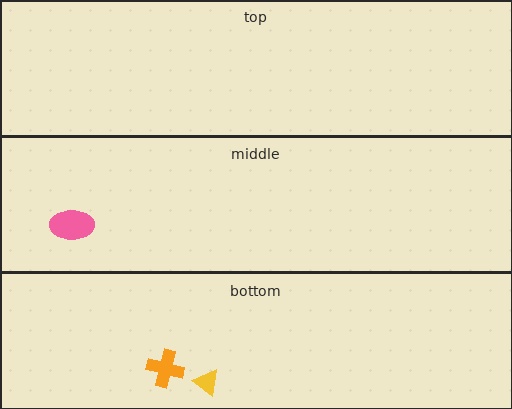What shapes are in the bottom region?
The yellow triangle, the orange cross.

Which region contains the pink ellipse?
The middle region.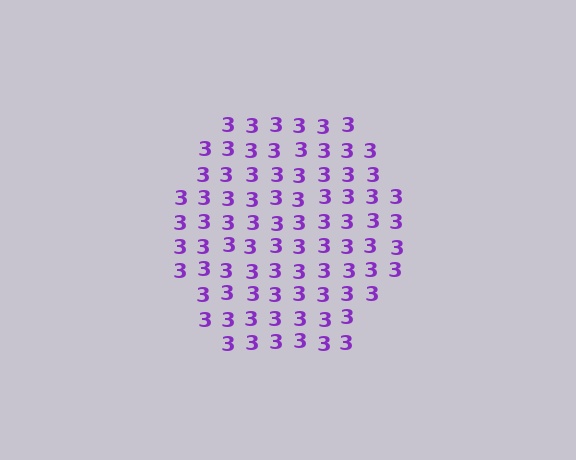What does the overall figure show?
The overall figure shows a hexagon.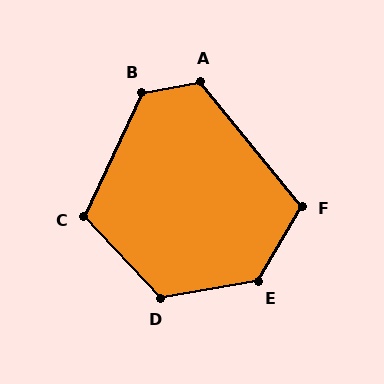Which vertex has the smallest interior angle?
F, at approximately 111 degrees.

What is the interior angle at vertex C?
Approximately 112 degrees (obtuse).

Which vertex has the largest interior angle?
E, at approximately 131 degrees.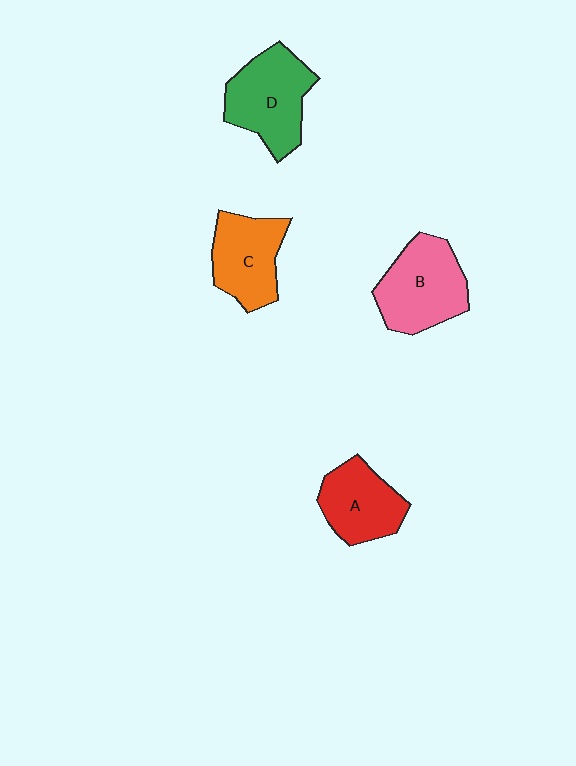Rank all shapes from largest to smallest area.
From largest to smallest: B (pink), D (green), C (orange), A (red).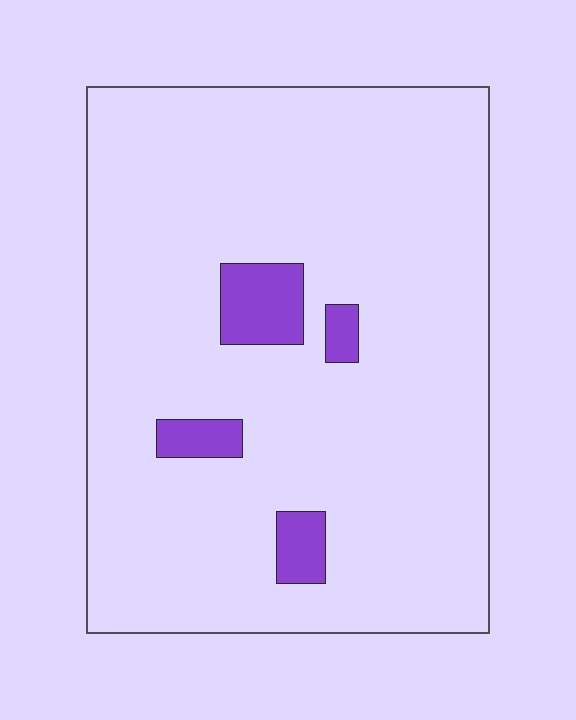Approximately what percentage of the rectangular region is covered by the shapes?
Approximately 5%.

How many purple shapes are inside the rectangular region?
4.